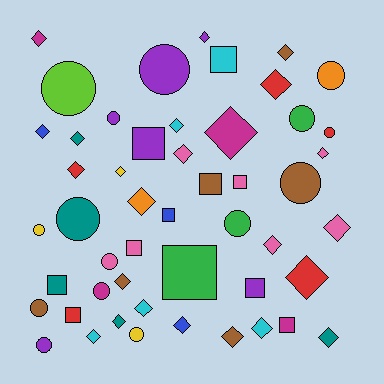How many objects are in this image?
There are 50 objects.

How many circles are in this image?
There are 15 circles.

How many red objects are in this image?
There are 5 red objects.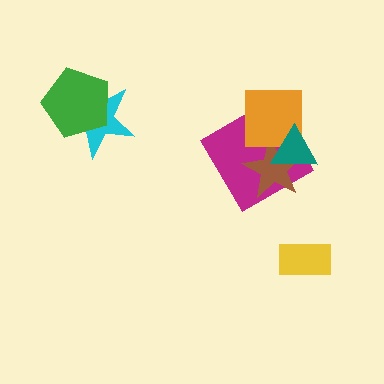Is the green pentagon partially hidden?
No, no other shape covers it.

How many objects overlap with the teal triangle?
3 objects overlap with the teal triangle.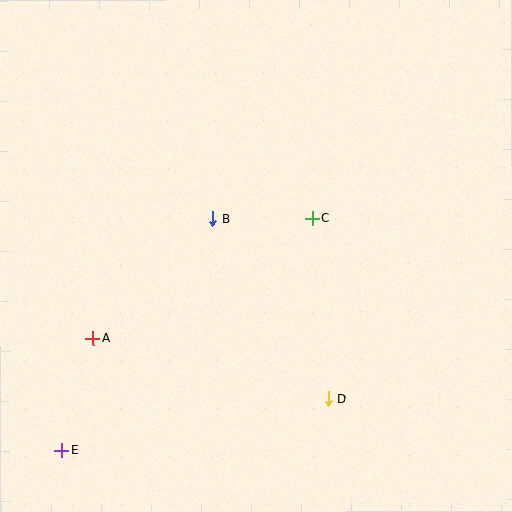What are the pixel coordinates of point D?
Point D is at (328, 398).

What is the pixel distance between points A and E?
The distance between A and E is 116 pixels.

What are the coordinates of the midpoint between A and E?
The midpoint between A and E is at (78, 394).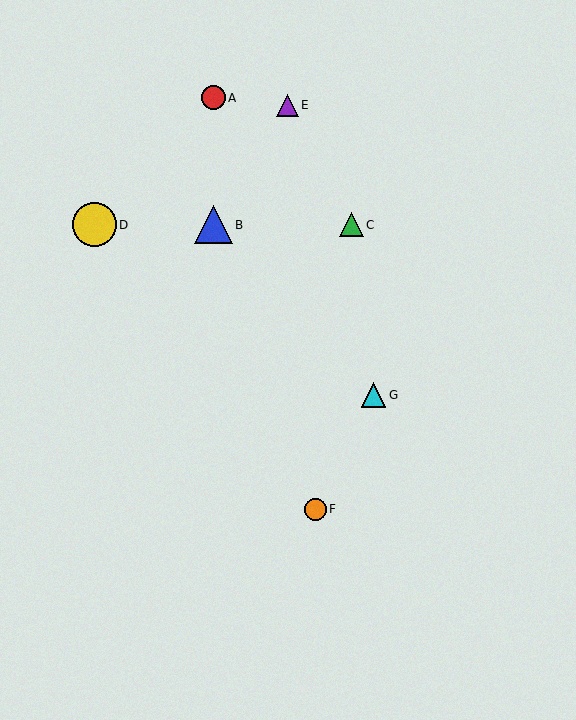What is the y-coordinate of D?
Object D is at y≈225.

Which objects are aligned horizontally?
Objects B, C, D are aligned horizontally.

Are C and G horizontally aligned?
No, C is at y≈225 and G is at y≈395.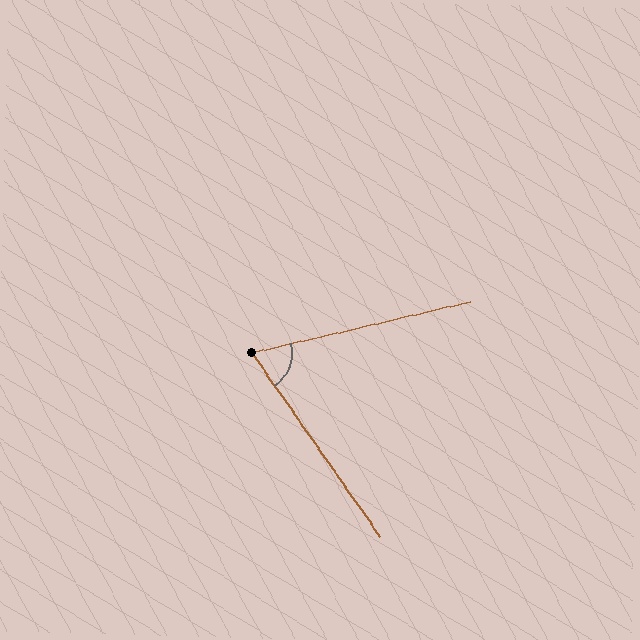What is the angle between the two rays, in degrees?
Approximately 68 degrees.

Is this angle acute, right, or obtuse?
It is acute.